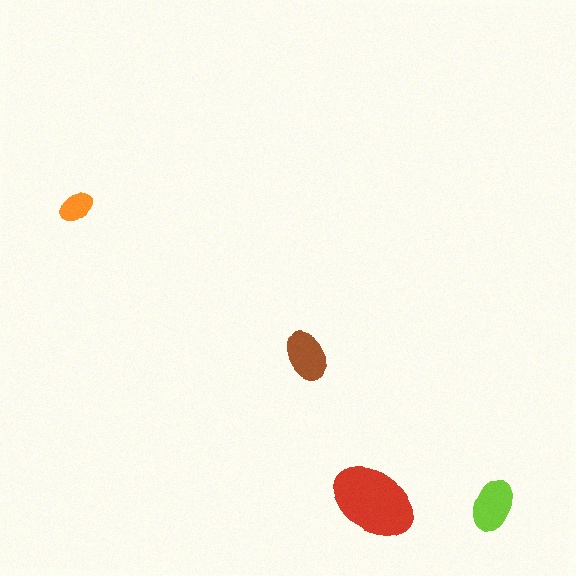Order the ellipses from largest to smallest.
the red one, the lime one, the brown one, the orange one.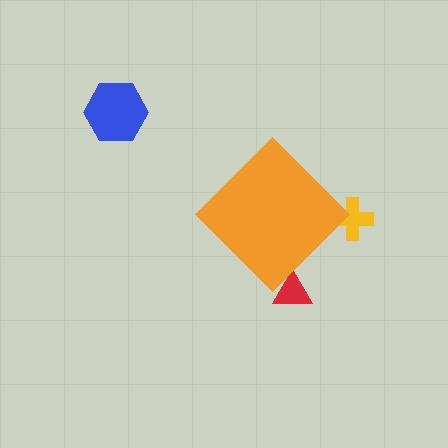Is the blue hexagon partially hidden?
No, the blue hexagon is fully visible.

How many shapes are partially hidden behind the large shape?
2 shapes are partially hidden.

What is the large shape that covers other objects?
An orange diamond.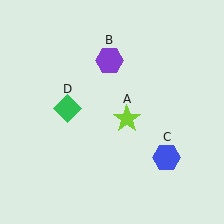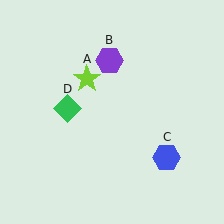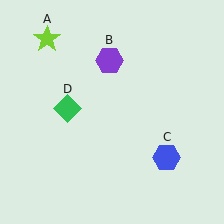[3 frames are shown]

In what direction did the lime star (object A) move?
The lime star (object A) moved up and to the left.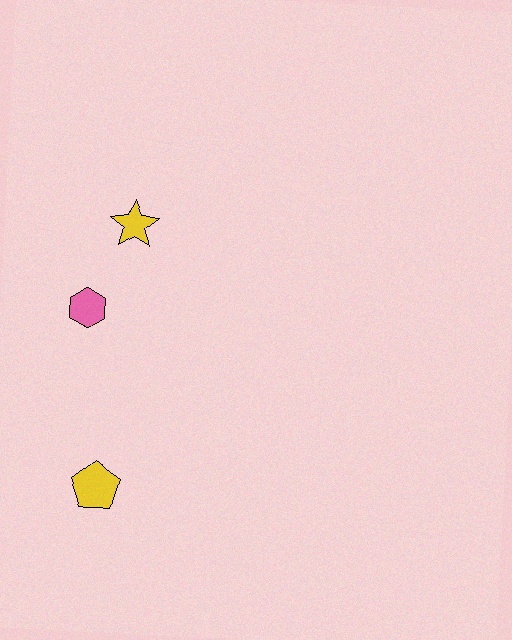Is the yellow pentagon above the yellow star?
No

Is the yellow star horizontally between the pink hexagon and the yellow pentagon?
No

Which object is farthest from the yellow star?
The yellow pentagon is farthest from the yellow star.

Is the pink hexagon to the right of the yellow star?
No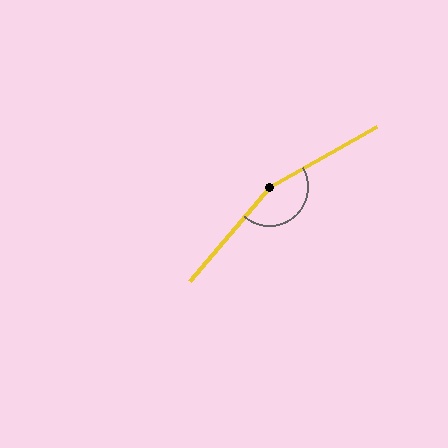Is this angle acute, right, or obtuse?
It is obtuse.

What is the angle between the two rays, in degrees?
Approximately 160 degrees.